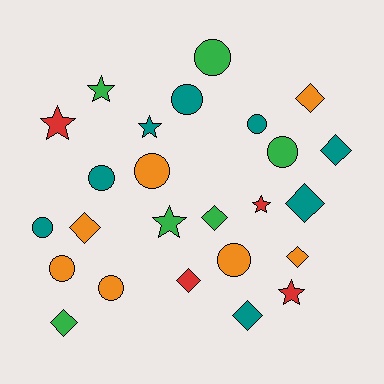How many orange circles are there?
There are 4 orange circles.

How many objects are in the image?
There are 25 objects.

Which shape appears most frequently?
Circle, with 10 objects.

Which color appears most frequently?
Teal, with 8 objects.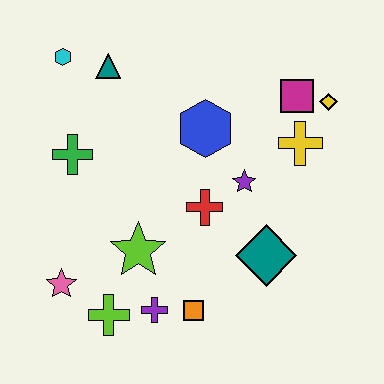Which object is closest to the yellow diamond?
The magenta square is closest to the yellow diamond.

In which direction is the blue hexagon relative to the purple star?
The blue hexagon is above the purple star.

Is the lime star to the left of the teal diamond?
Yes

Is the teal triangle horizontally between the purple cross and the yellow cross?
No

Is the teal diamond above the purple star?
No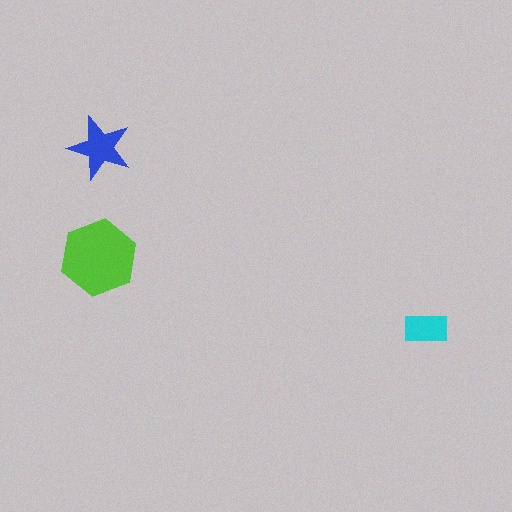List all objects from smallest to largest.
The cyan rectangle, the blue star, the lime hexagon.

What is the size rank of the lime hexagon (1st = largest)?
1st.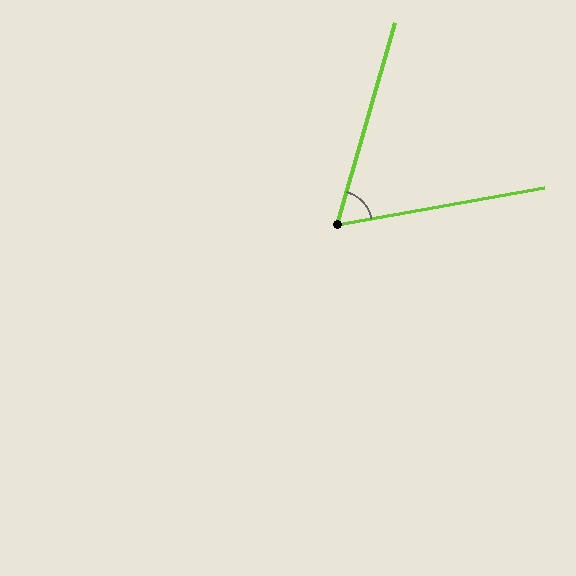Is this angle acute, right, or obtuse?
It is acute.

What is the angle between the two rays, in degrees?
Approximately 64 degrees.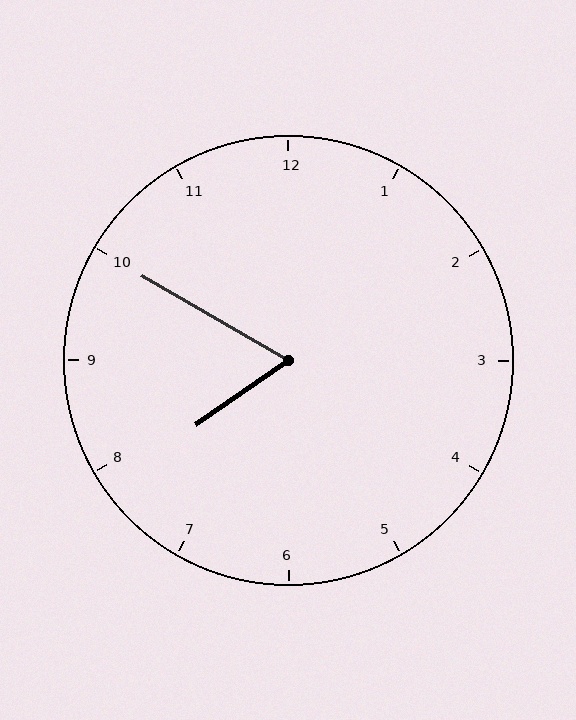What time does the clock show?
7:50.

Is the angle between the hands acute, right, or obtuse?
It is acute.